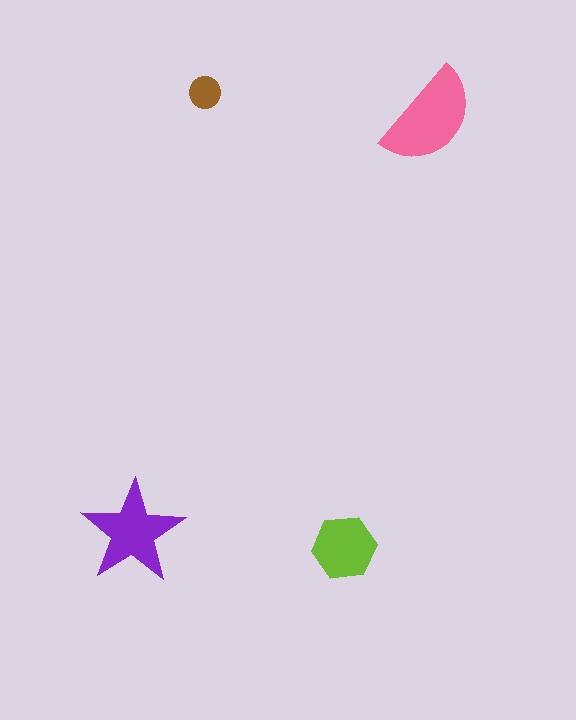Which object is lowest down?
The lime hexagon is bottommost.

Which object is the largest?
The pink semicircle.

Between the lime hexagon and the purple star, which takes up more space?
The purple star.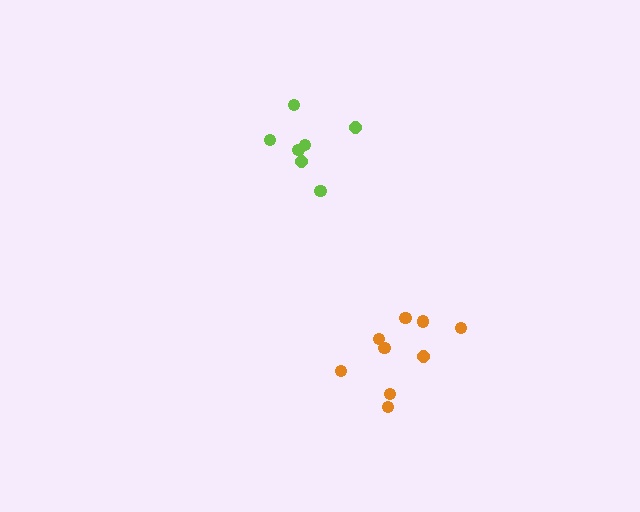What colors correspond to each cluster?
The clusters are colored: orange, lime.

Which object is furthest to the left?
The lime cluster is leftmost.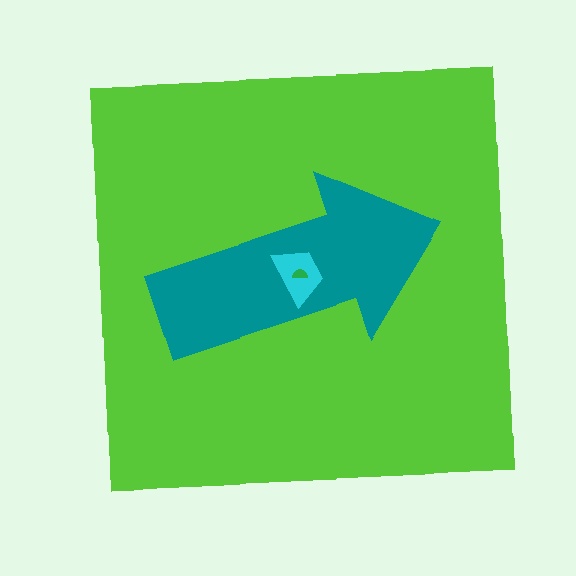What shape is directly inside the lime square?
The teal arrow.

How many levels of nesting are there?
4.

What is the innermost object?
The green semicircle.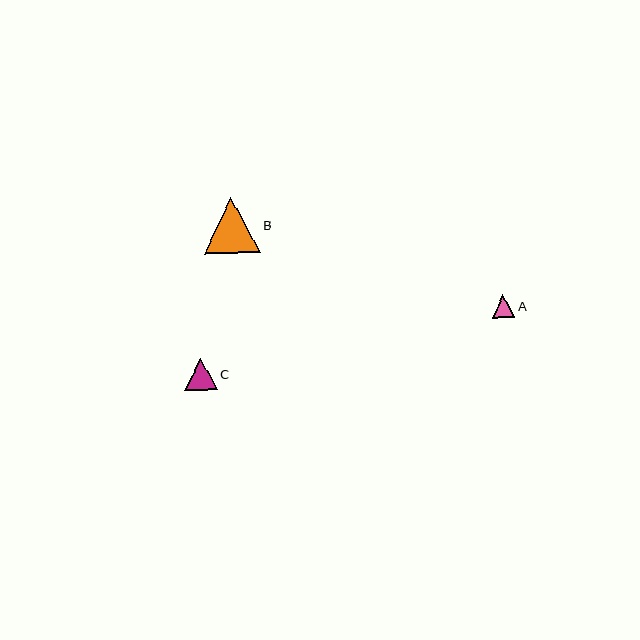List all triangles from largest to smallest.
From largest to smallest: B, C, A.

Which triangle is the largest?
Triangle B is the largest with a size of approximately 56 pixels.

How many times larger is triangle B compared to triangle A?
Triangle B is approximately 2.5 times the size of triangle A.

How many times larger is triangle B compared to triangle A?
Triangle B is approximately 2.5 times the size of triangle A.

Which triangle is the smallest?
Triangle A is the smallest with a size of approximately 23 pixels.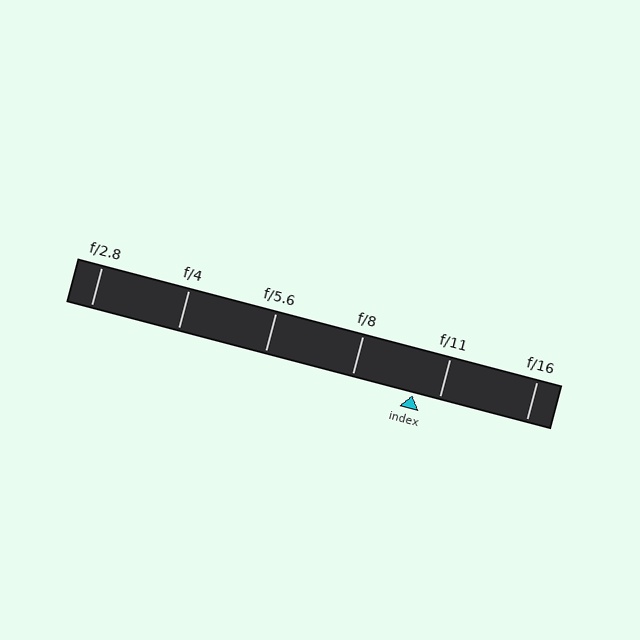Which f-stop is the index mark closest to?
The index mark is closest to f/11.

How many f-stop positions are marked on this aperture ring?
There are 6 f-stop positions marked.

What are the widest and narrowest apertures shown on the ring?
The widest aperture shown is f/2.8 and the narrowest is f/16.